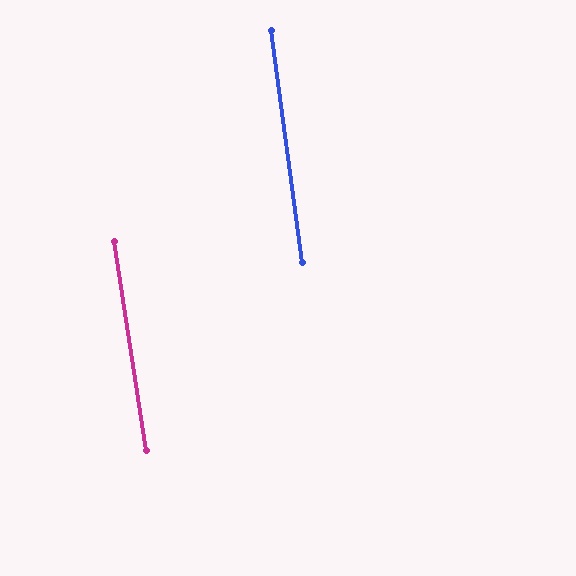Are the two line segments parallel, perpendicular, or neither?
Parallel — their directions differ by only 1.1°.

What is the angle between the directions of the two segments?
Approximately 1 degree.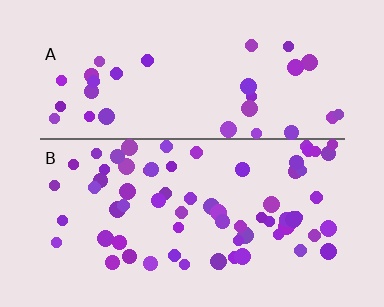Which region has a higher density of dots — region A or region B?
B (the bottom).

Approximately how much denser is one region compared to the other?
Approximately 2.1× — region B over region A.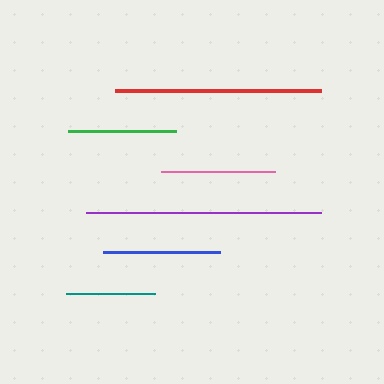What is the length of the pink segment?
The pink segment is approximately 113 pixels long.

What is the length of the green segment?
The green segment is approximately 107 pixels long.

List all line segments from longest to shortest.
From longest to shortest: purple, red, blue, pink, green, teal.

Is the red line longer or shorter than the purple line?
The purple line is longer than the red line.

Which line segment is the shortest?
The teal line is the shortest at approximately 89 pixels.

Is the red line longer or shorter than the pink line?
The red line is longer than the pink line.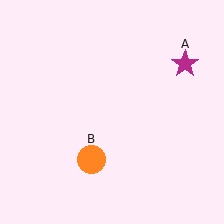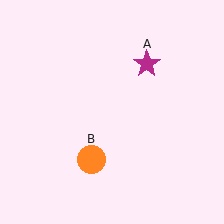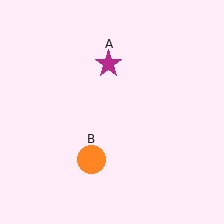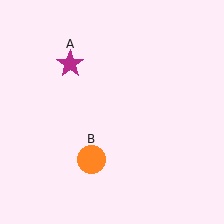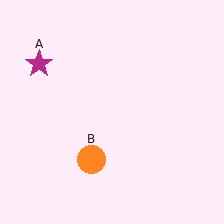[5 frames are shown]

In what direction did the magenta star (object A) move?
The magenta star (object A) moved left.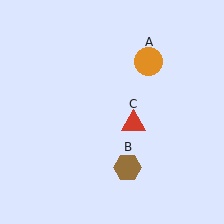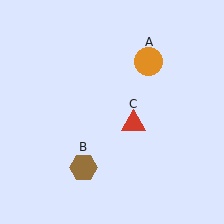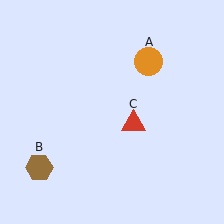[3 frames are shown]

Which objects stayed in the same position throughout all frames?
Orange circle (object A) and red triangle (object C) remained stationary.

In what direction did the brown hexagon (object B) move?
The brown hexagon (object B) moved left.